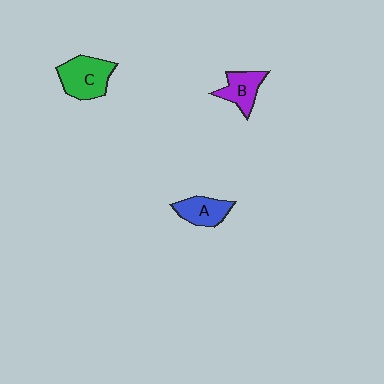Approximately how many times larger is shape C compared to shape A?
Approximately 1.4 times.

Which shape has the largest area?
Shape C (green).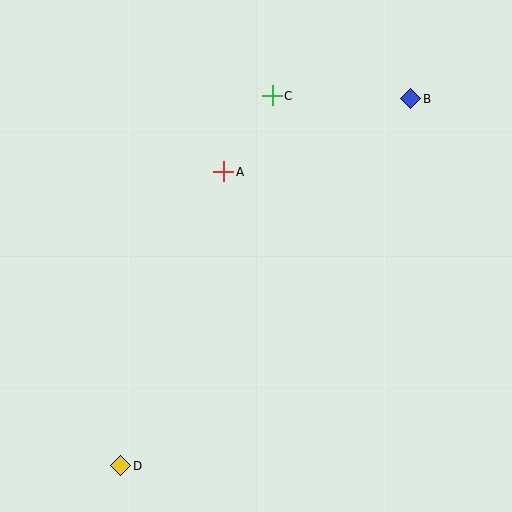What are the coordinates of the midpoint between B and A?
The midpoint between B and A is at (317, 135).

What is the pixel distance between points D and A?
The distance between D and A is 312 pixels.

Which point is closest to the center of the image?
Point A at (224, 172) is closest to the center.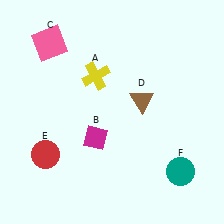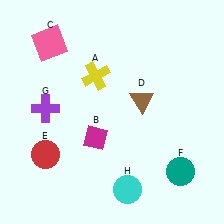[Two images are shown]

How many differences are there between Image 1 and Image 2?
There are 2 differences between the two images.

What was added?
A purple cross (G), a cyan circle (H) were added in Image 2.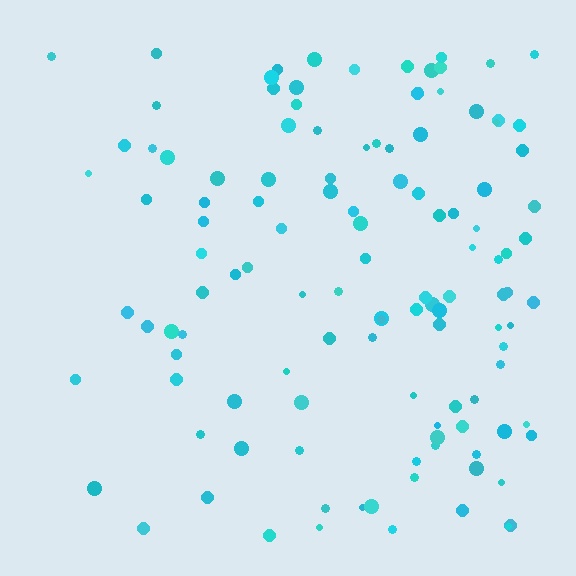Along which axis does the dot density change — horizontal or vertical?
Horizontal.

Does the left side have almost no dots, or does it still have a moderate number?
Still a moderate number, just noticeably fewer than the right.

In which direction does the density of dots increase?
From left to right, with the right side densest.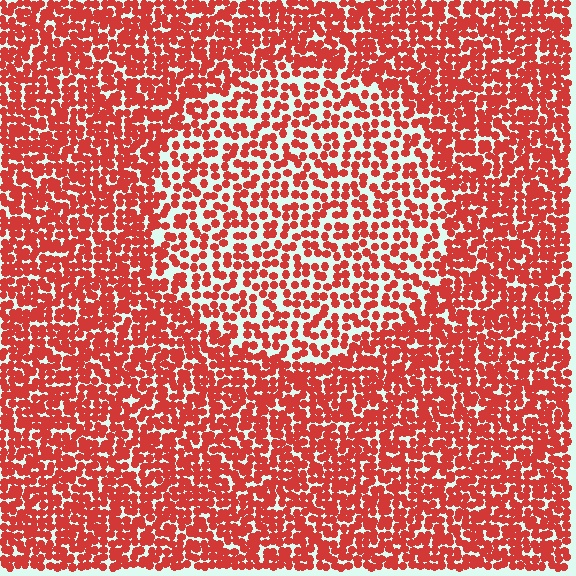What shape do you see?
I see a circle.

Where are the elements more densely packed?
The elements are more densely packed outside the circle boundary.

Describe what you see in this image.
The image contains small red elements arranged at two different densities. A circle-shaped region is visible where the elements are less densely packed than the surrounding area.